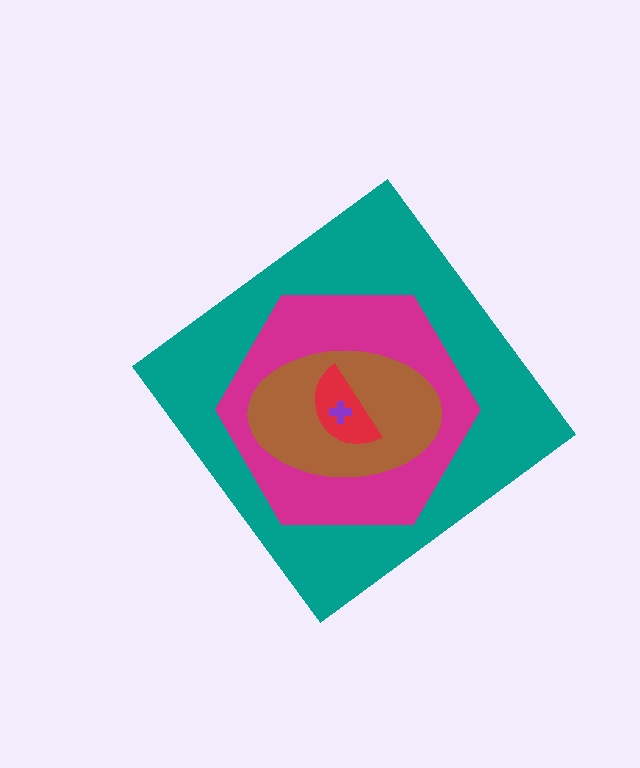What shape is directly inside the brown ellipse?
The red semicircle.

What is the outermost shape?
The teal diamond.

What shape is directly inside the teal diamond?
The magenta hexagon.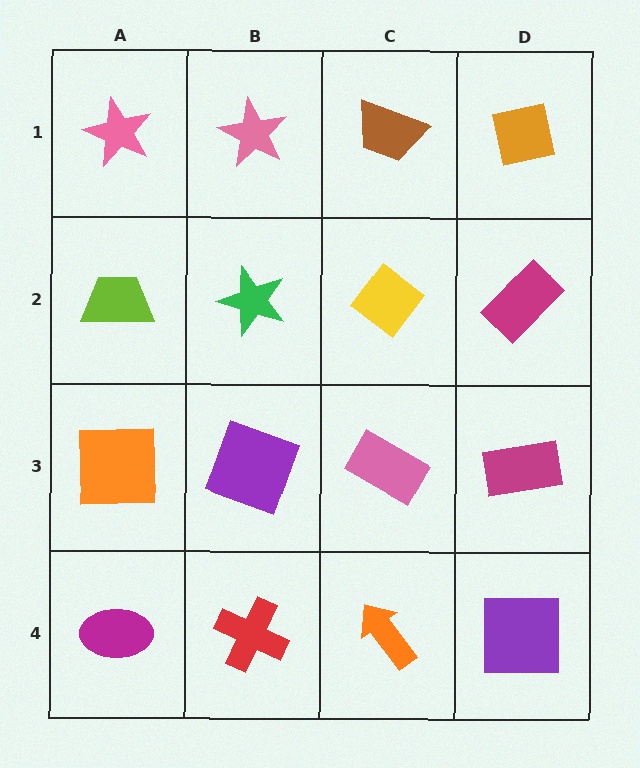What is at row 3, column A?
An orange square.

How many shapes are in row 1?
4 shapes.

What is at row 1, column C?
A brown trapezoid.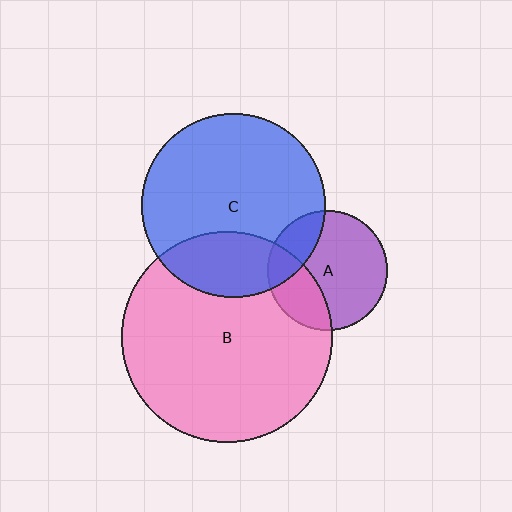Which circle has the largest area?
Circle B (pink).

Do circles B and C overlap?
Yes.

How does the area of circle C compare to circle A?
Approximately 2.3 times.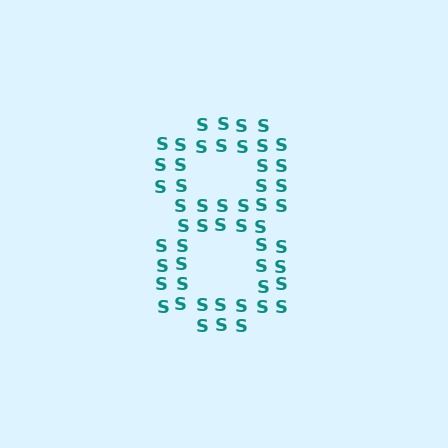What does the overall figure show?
The overall figure shows the digit 8.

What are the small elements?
The small elements are letter S's.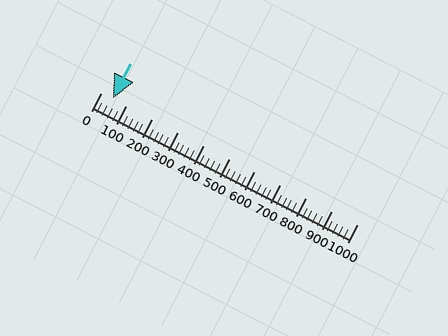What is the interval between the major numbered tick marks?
The major tick marks are spaced 100 units apart.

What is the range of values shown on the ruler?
The ruler shows values from 0 to 1000.